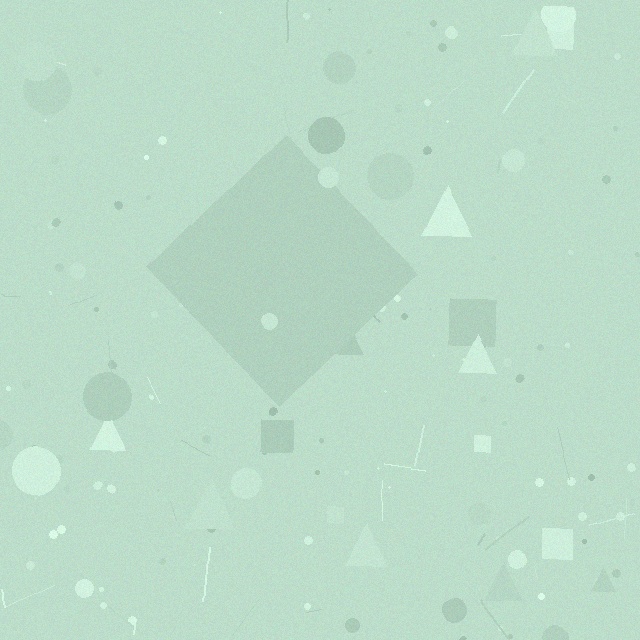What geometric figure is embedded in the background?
A diamond is embedded in the background.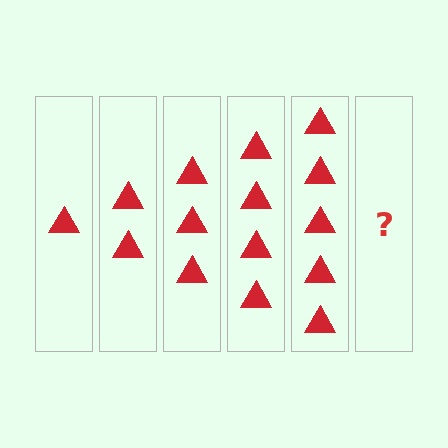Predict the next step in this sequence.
The next step is 6 triangles.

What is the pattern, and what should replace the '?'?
The pattern is that each step adds one more triangle. The '?' should be 6 triangles.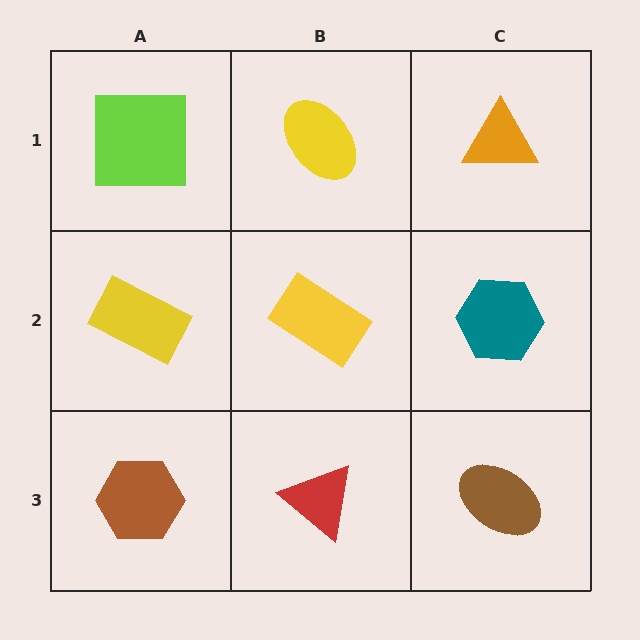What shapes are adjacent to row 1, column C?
A teal hexagon (row 2, column C), a yellow ellipse (row 1, column B).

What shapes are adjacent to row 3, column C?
A teal hexagon (row 2, column C), a red triangle (row 3, column B).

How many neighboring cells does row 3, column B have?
3.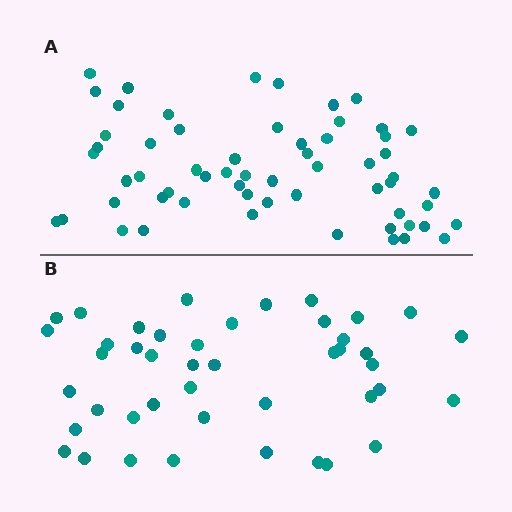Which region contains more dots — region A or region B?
Region A (the top region) has more dots.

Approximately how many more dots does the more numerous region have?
Region A has approximately 15 more dots than region B.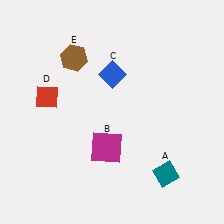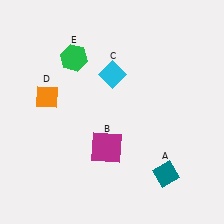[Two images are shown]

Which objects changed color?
C changed from blue to cyan. D changed from red to orange. E changed from brown to green.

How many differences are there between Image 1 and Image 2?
There are 3 differences between the two images.